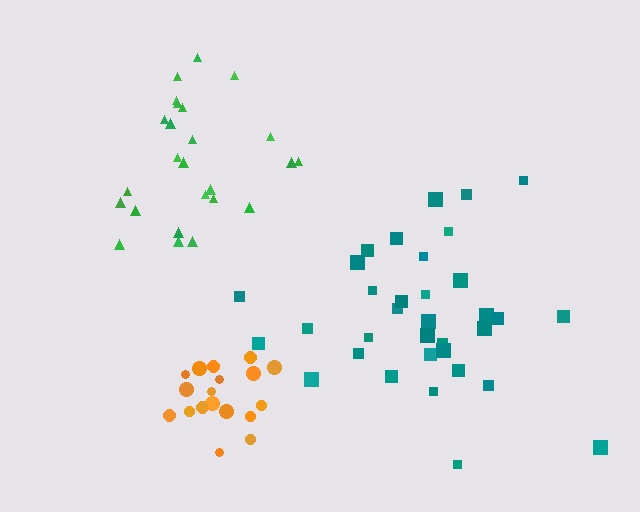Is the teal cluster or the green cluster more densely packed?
Green.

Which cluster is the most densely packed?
Orange.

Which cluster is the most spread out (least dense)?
Teal.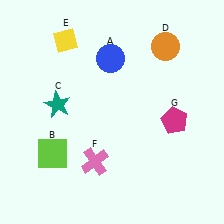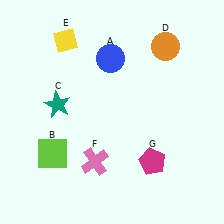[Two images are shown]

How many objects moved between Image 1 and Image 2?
1 object moved between the two images.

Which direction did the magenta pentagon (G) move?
The magenta pentagon (G) moved down.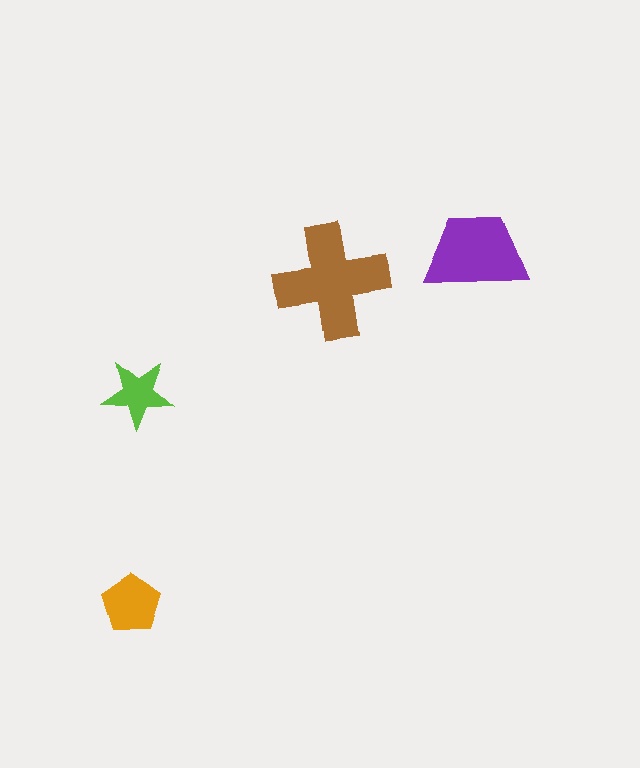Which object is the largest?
The brown cross.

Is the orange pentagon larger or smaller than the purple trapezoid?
Smaller.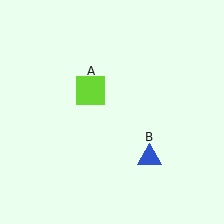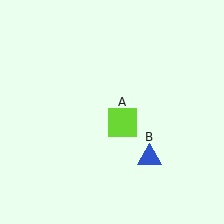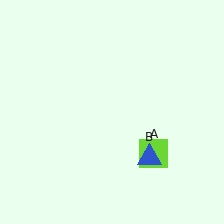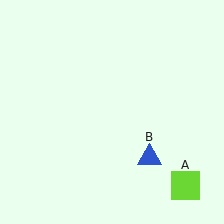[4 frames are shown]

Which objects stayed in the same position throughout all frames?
Blue triangle (object B) remained stationary.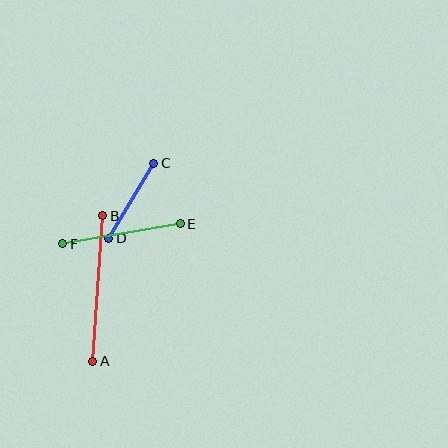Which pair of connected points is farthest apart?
Points A and B are farthest apart.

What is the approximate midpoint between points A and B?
The midpoint is at approximately (98, 288) pixels.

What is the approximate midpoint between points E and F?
The midpoint is at approximately (122, 234) pixels.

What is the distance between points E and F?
The distance is approximately 120 pixels.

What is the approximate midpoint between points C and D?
The midpoint is at approximately (131, 201) pixels.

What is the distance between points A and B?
The distance is approximately 146 pixels.